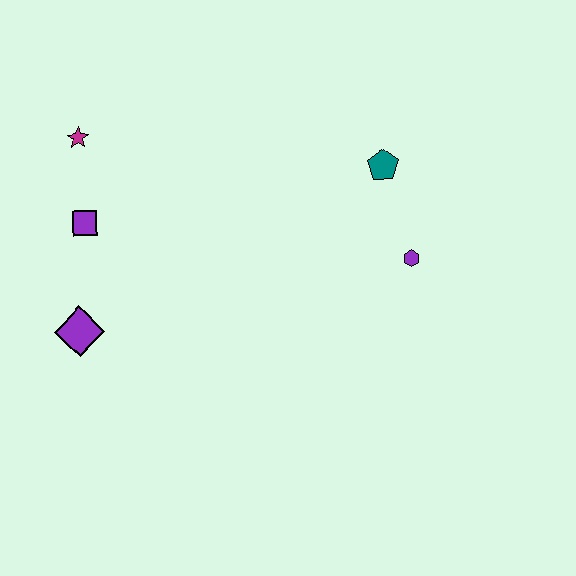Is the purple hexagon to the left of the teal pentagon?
No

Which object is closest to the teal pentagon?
The purple hexagon is closest to the teal pentagon.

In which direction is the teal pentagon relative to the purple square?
The teal pentagon is to the right of the purple square.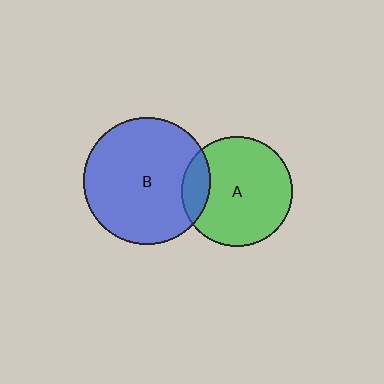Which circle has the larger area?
Circle B (blue).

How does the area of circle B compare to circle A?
Approximately 1.3 times.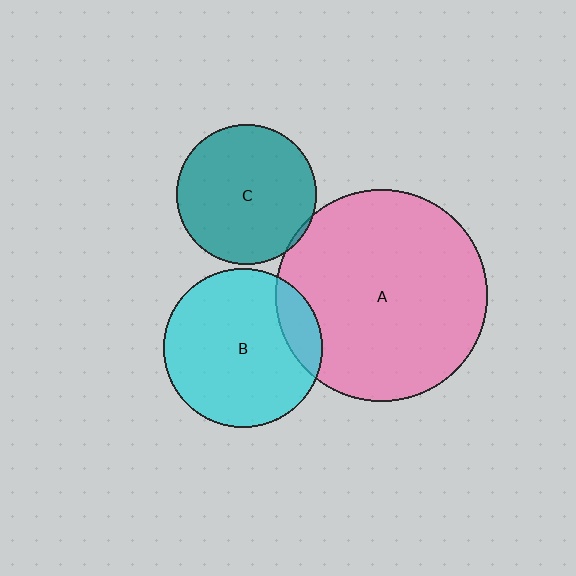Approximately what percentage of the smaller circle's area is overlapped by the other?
Approximately 5%.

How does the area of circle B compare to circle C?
Approximately 1.3 times.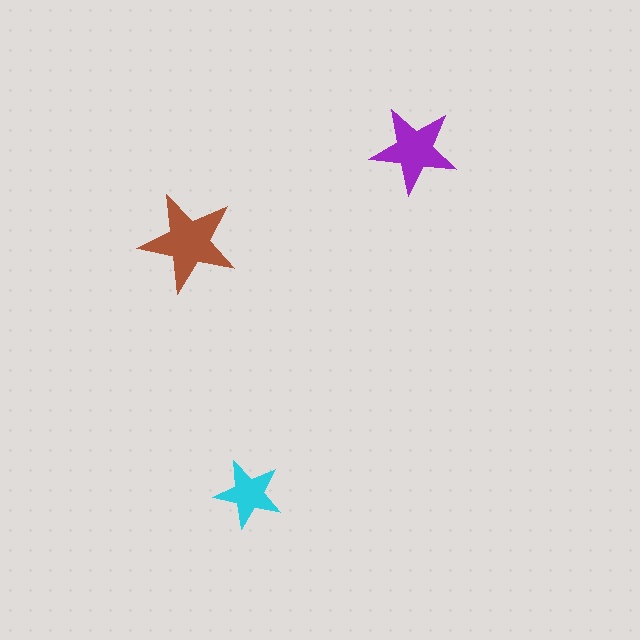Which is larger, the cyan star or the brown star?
The brown one.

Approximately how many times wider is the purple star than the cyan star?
About 1.5 times wider.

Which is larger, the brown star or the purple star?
The brown one.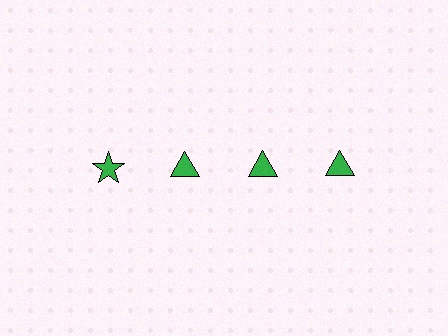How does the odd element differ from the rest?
It has a different shape: star instead of triangle.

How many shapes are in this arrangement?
There are 4 shapes arranged in a grid pattern.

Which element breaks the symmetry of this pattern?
The green star in the top row, leftmost column breaks the symmetry. All other shapes are green triangles.